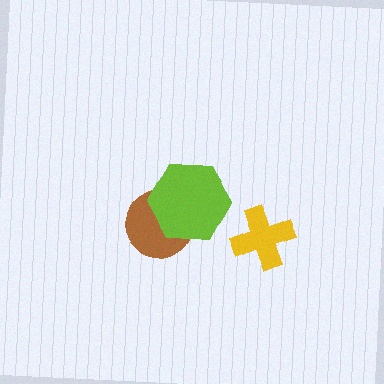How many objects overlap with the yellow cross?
0 objects overlap with the yellow cross.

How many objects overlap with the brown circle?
1 object overlaps with the brown circle.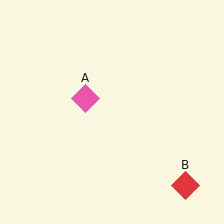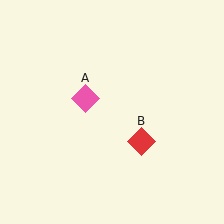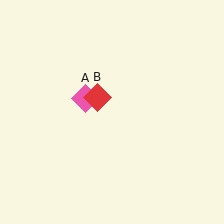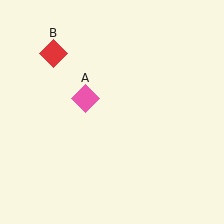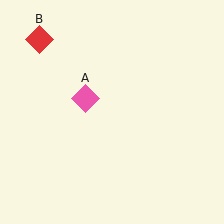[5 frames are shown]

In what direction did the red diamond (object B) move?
The red diamond (object B) moved up and to the left.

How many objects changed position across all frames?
1 object changed position: red diamond (object B).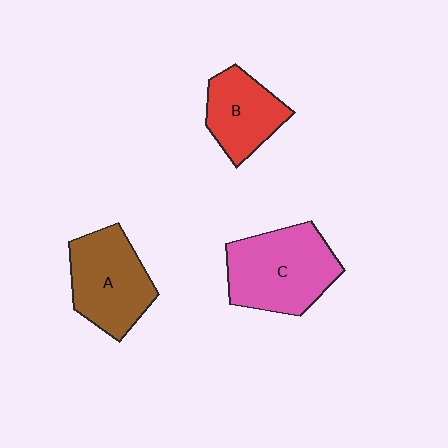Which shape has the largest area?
Shape C (pink).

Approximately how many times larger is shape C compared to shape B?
Approximately 1.5 times.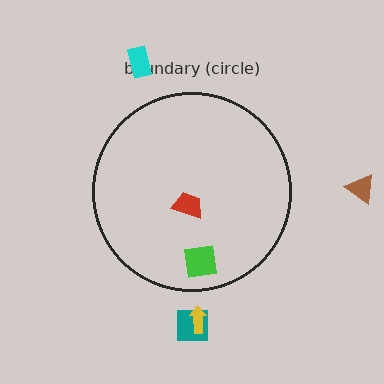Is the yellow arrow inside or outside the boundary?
Outside.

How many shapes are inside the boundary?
2 inside, 4 outside.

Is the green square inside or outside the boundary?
Inside.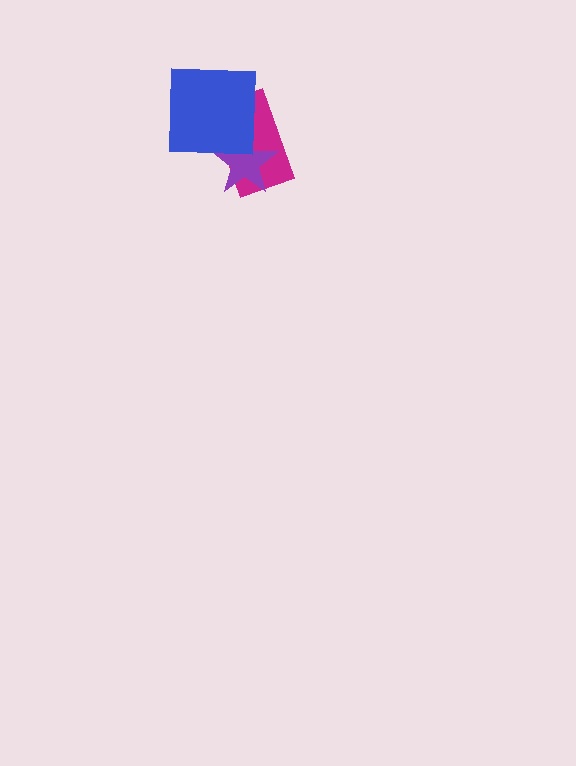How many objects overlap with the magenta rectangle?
2 objects overlap with the magenta rectangle.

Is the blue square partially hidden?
No, no other shape covers it.